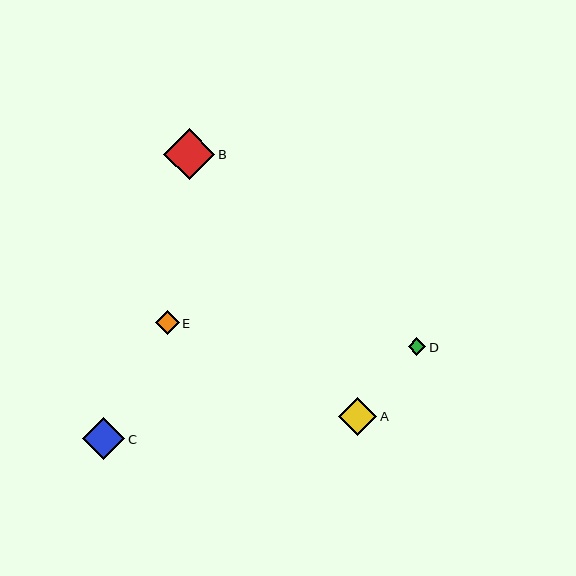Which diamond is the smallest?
Diamond D is the smallest with a size of approximately 17 pixels.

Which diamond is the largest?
Diamond B is the largest with a size of approximately 51 pixels.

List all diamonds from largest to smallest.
From largest to smallest: B, C, A, E, D.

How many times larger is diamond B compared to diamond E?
Diamond B is approximately 2.2 times the size of diamond E.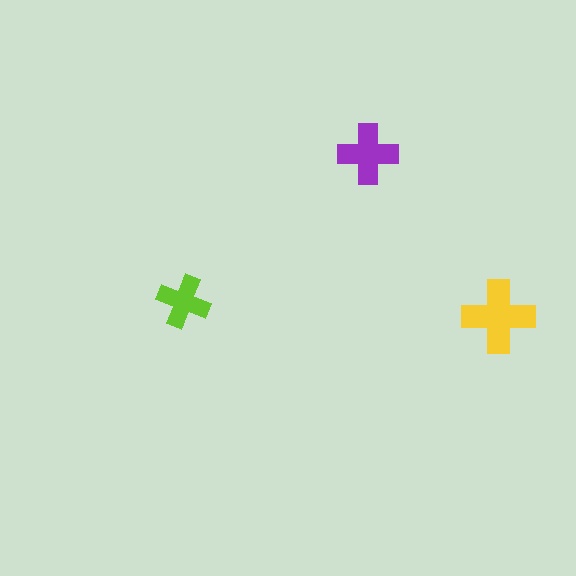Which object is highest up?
The purple cross is topmost.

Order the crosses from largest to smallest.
the yellow one, the purple one, the lime one.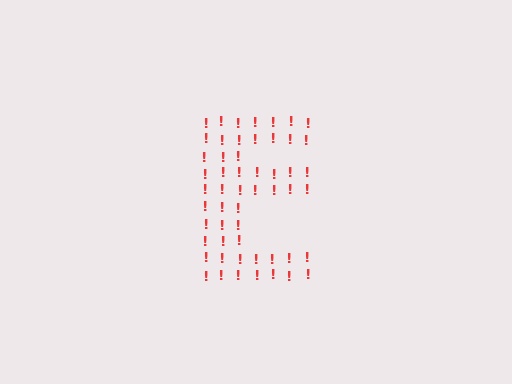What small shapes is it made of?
It is made of small exclamation marks.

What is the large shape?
The large shape is the letter E.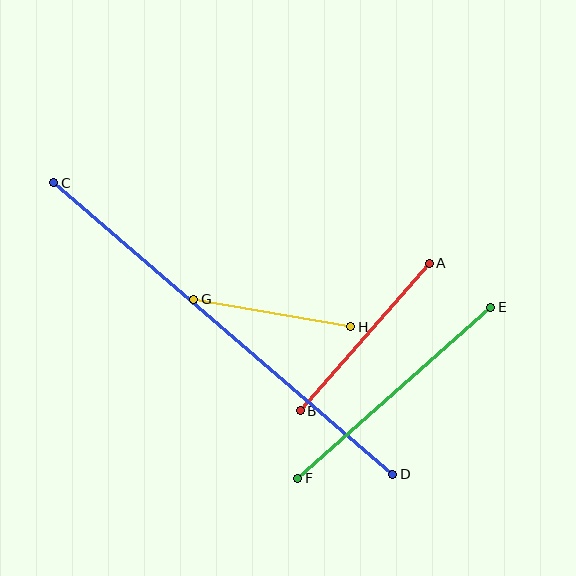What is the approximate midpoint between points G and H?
The midpoint is at approximately (272, 313) pixels.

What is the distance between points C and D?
The distance is approximately 447 pixels.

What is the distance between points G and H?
The distance is approximately 159 pixels.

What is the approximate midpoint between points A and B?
The midpoint is at approximately (365, 337) pixels.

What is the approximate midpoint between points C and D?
The midpoint is at approximately (223, 329) pixels.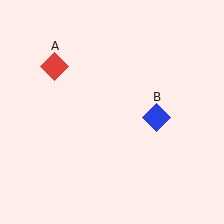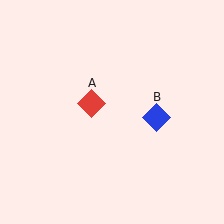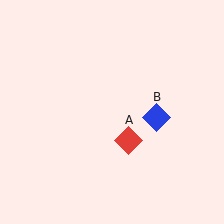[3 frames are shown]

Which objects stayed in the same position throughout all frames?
Blue diamond (object B) remained stationary.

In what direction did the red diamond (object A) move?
The red diamond (object A) moved down and to the right.